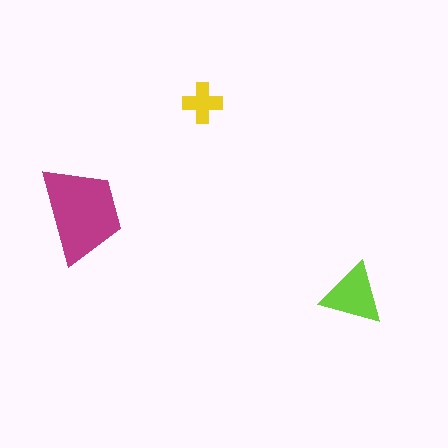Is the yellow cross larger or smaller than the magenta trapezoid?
Smaller.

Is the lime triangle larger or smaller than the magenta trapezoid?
Smaller.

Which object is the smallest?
The yellow cross.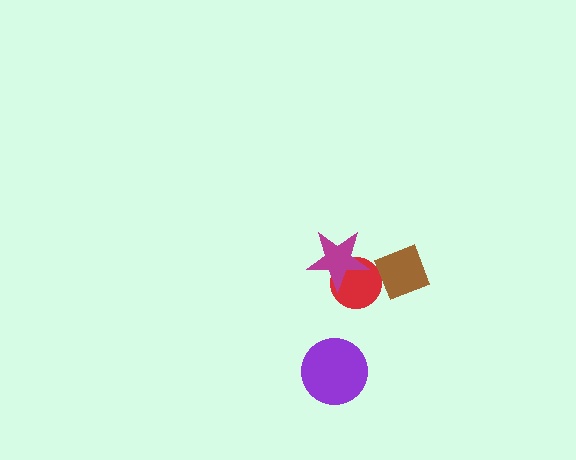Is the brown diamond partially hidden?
No, no other shape covers it.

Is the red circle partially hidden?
Yes, it is partially covered by another shape.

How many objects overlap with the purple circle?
0 objects overlap with the purple circle.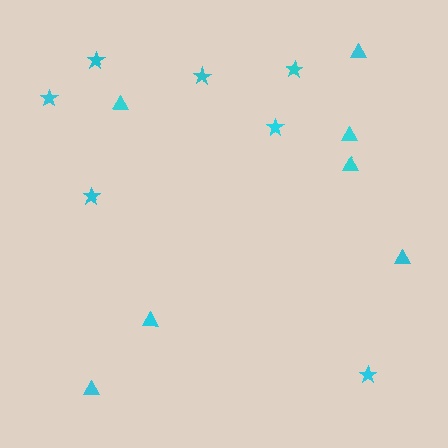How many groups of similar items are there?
There are 2 groups: one group of stars (7) and one group of triangles (7).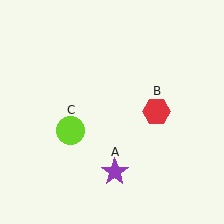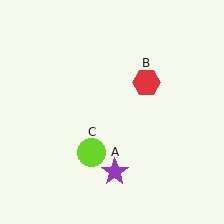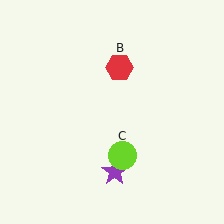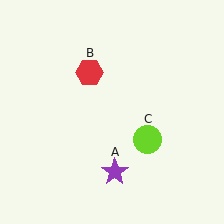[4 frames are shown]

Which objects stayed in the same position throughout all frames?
Purple star (object A) remained stationary.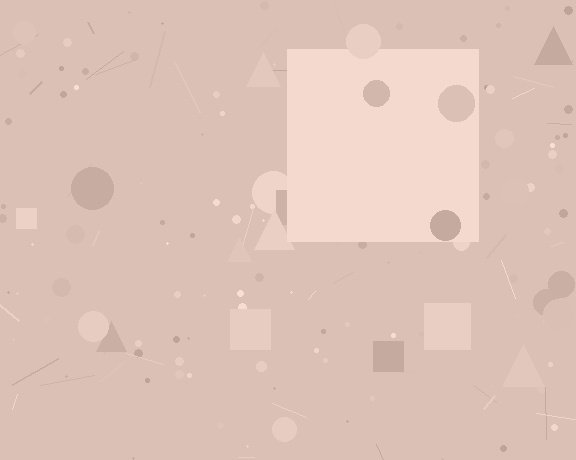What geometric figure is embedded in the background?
A square is embedded in the background.